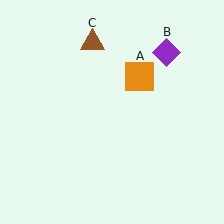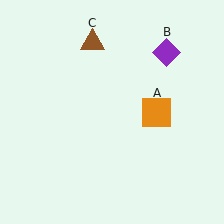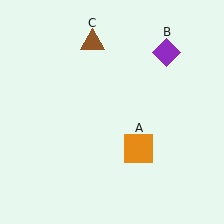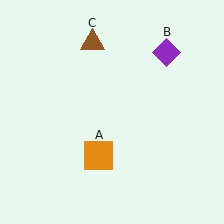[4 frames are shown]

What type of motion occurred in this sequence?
The orange square (object A) rotated clockwise around the center of the scene.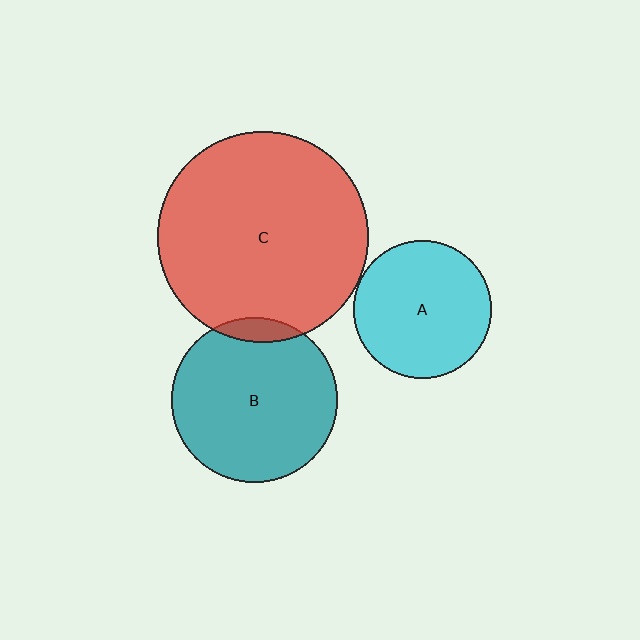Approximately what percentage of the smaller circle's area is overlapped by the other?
Approximately 5%.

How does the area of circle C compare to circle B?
Approximately 1.6 times.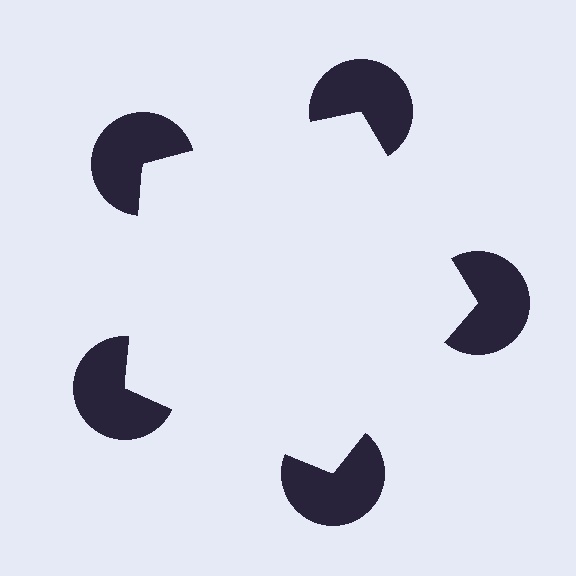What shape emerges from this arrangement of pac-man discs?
An illusory pentagon — its edges are inferred from the aligned wedge cuts in the pac-man discs, not physically drawn.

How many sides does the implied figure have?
5 sides.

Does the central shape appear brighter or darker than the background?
It typically appears slightly brighter than the background, even though no actual brightness change is drawn.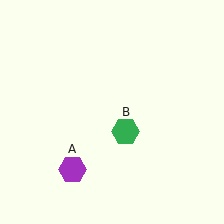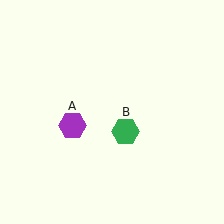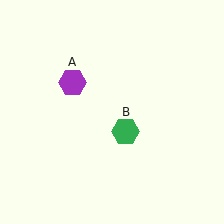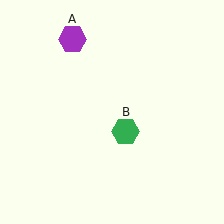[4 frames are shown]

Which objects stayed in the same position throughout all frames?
Green hexagon (object B) remained stationary.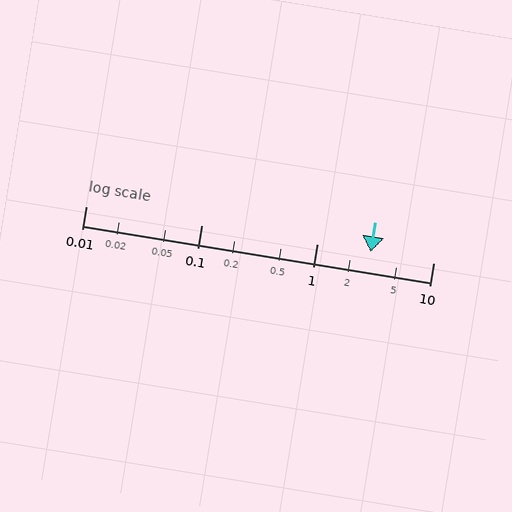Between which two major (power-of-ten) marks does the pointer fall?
The pointer is between 1 and 10.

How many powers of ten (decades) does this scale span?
The scale spans 3 decades, from 0.01 to 10.